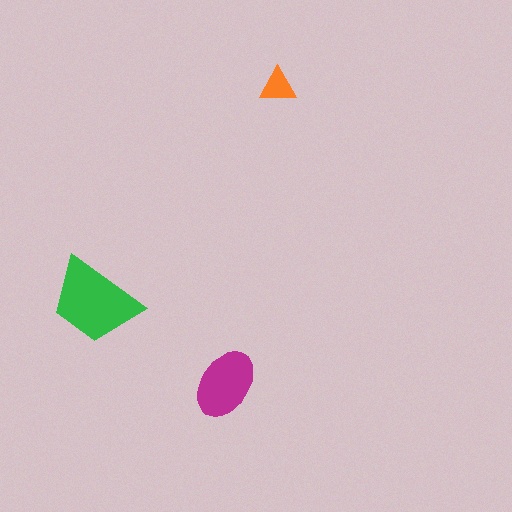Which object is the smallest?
The orange triangle.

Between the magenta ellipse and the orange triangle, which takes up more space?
The magenta ellipse.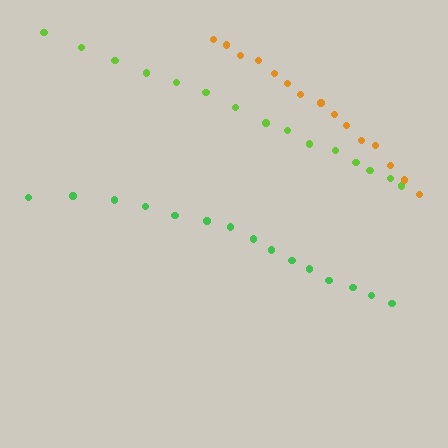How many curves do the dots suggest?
There are 3 distinct paths.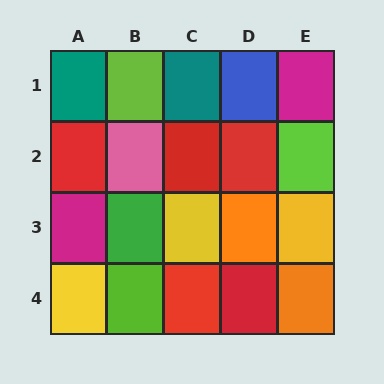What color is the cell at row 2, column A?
Red.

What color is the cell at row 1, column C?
Teal.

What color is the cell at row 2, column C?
Red.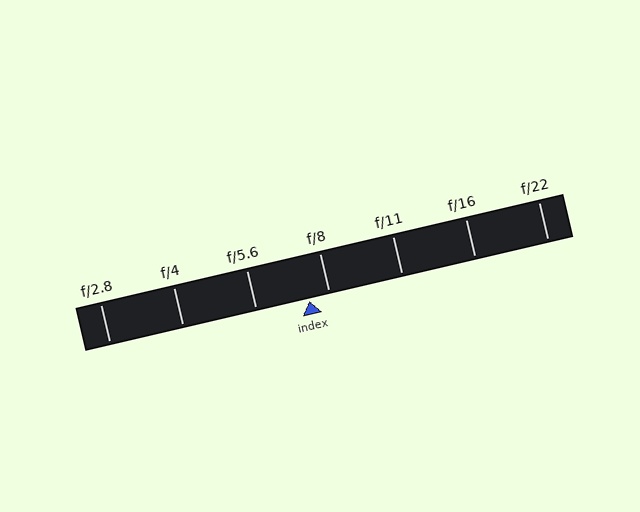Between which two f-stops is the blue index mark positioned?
The index mark is between f/5.6 and f/8.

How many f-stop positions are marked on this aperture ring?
There are 7 f-stop positions marked.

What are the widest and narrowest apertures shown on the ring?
The widest aperture shown is f/2.8 and the narrowest is f/22.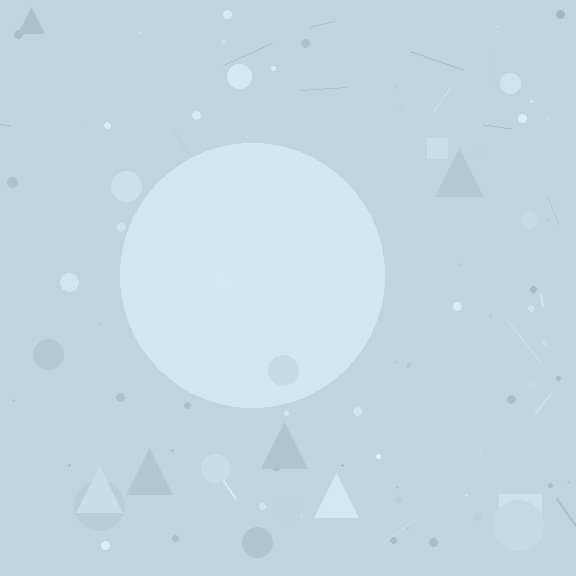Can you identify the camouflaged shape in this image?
The camouflaged shape is a circle.